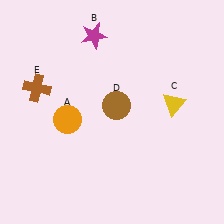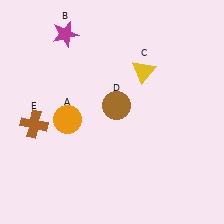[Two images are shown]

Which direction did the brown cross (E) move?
The brown cross (E) moved down.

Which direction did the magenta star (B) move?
The magenta star (B) moved left.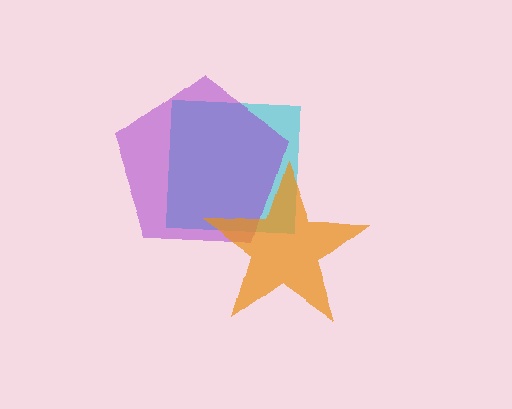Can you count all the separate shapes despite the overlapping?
Yes, there are 3 separate shapes.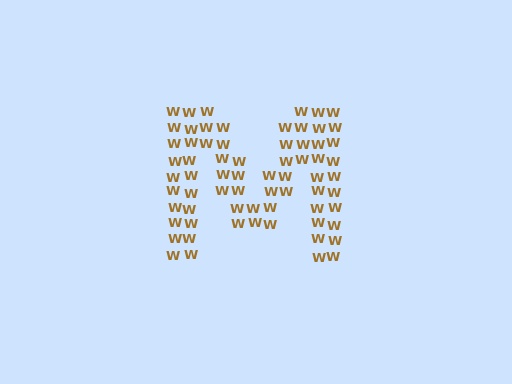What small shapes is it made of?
It is made of small letter W's.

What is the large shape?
The large shape is the letter M.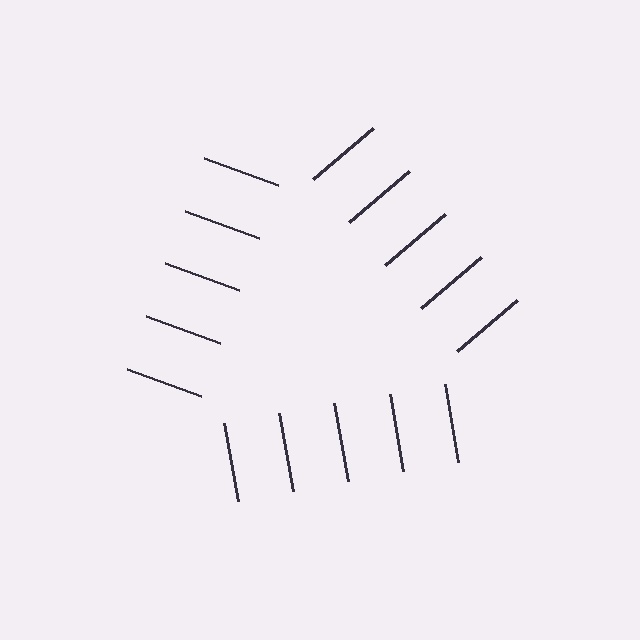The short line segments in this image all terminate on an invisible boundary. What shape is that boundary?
An illusory triangle — the line segments terminate on its edges but no continuous stroke is drawn.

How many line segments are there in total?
15 — 5 along each of the 3 edges.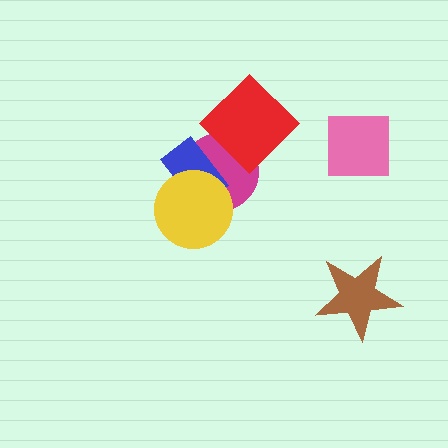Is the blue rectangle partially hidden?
Yes, it is partially covered by another shape.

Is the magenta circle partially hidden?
Yes, it is partially covered by another shape.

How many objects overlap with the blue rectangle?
2 objects overlap with the blue rectangle.